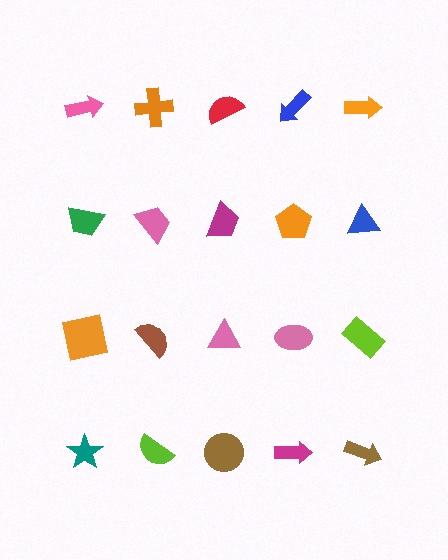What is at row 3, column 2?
A brown semicircle.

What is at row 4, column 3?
A brown circle.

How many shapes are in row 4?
5 shapes.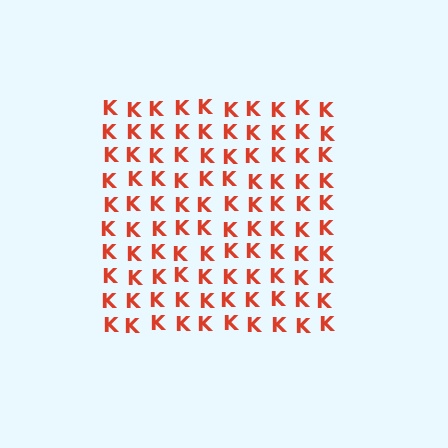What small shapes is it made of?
It is made of small letter K's.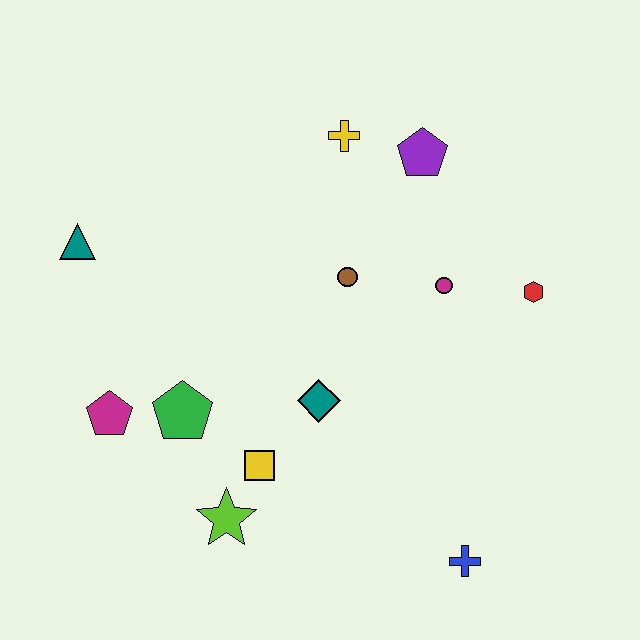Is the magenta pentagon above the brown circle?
No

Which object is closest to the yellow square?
The lime star is closest to the yellow square.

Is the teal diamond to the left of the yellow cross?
Yes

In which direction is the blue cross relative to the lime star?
The blue cross is to the right of the lime star.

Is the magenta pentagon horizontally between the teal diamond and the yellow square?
No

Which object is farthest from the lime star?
The purple pentagon is farthest from the lime star.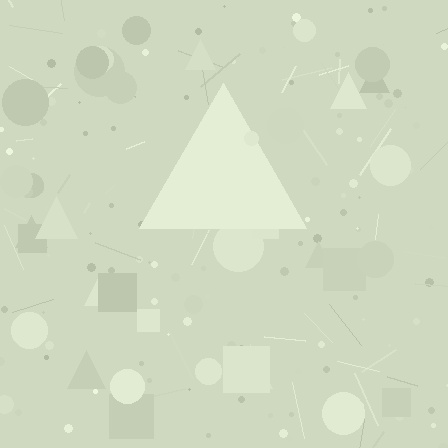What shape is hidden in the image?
A triangle is hidden in the image.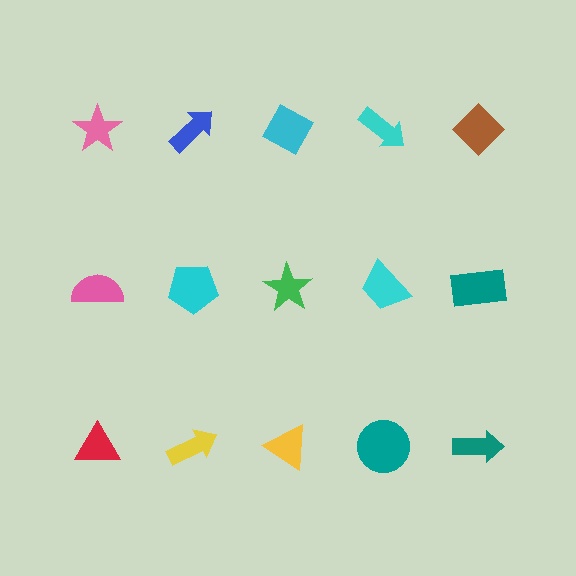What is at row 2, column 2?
A cyan pentagon.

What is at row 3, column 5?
A teal arrow.